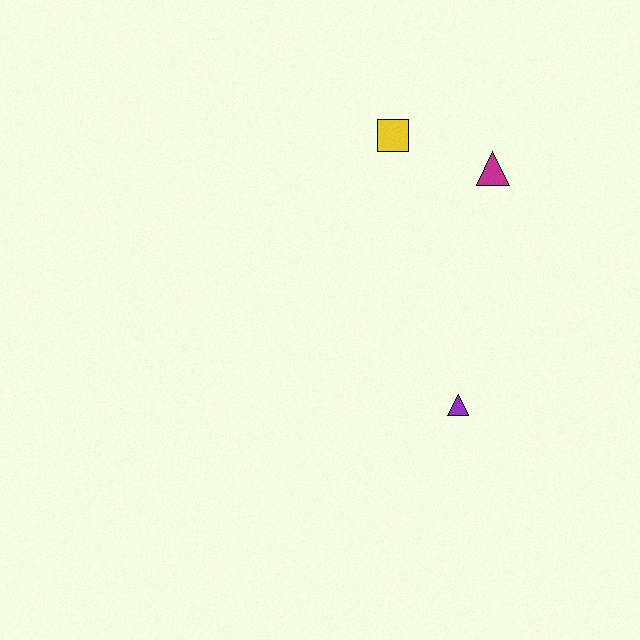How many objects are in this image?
There are 3 objects.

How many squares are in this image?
There is 1 square.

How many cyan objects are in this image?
There are no cyan objects.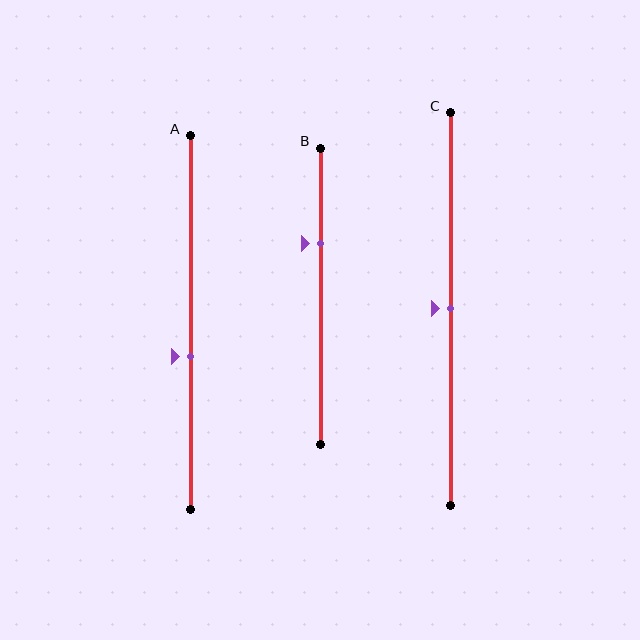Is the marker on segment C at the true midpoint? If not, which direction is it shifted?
Yes, the marker on segment C is at the true midpoint.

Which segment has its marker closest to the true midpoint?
Segment C has its marker closest to the true midpoint.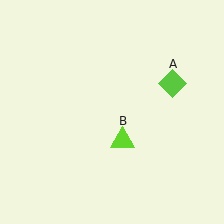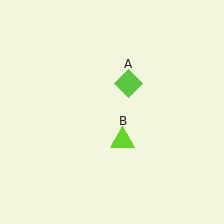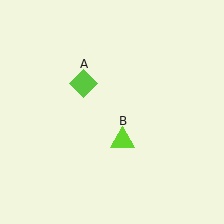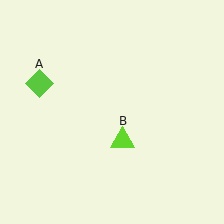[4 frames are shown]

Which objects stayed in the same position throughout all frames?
Lime triangle (object B) remained stationary.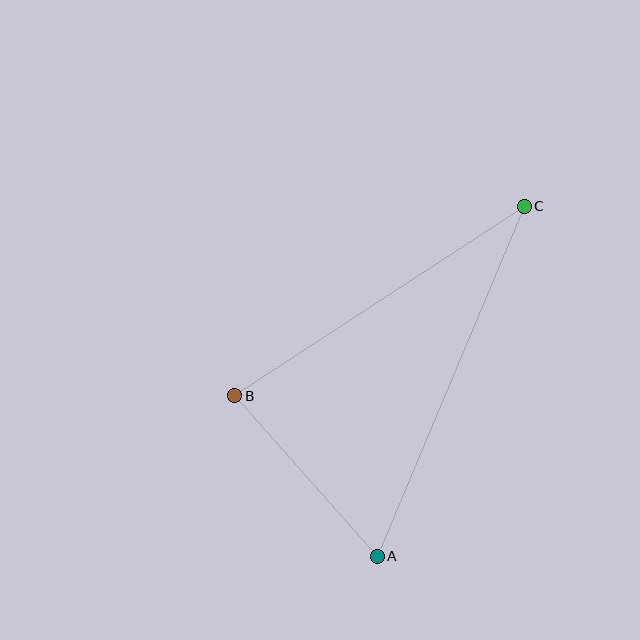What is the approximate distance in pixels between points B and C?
The distance between B and C is approximately 346 pixels.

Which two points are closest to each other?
Points A and B are closest to each other.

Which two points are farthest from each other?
Points A and C are farthest from each other.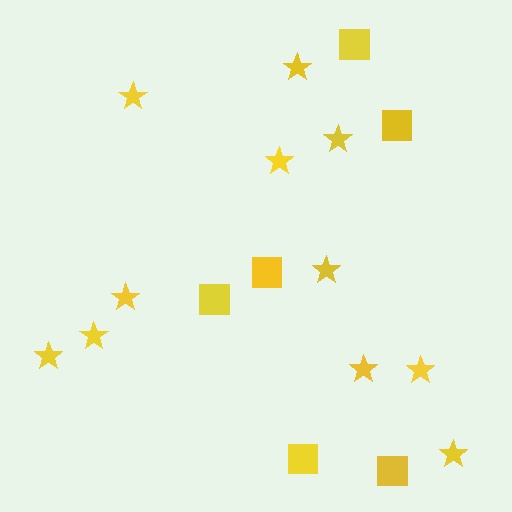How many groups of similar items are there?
There are 2 groups: one group of squares (6) and one group of stars (11).